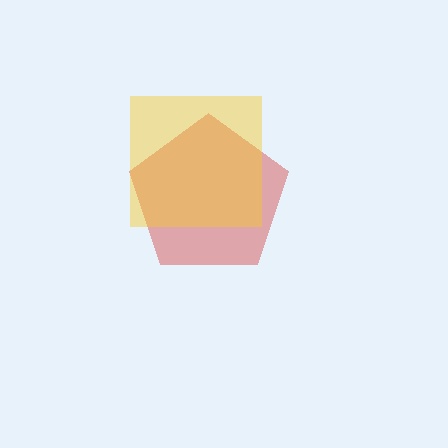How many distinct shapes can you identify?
There are 2 distinct shapes: a red pentagon, a yellow square.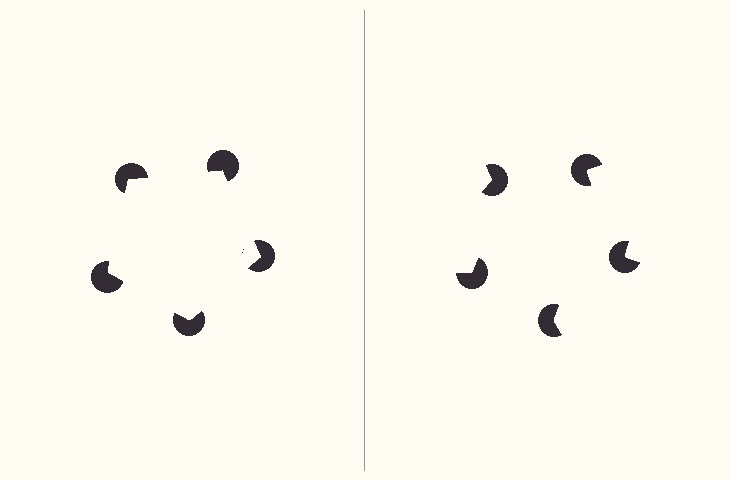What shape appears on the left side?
An illusory pentagon.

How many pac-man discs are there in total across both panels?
10 — 5 on each side.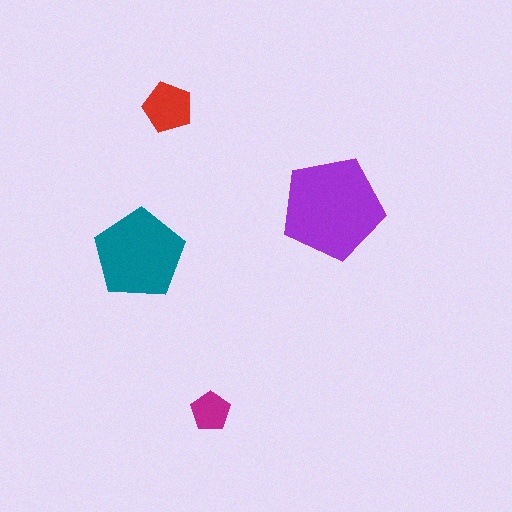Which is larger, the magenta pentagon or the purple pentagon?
The purple one.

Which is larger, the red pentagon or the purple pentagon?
The purple one.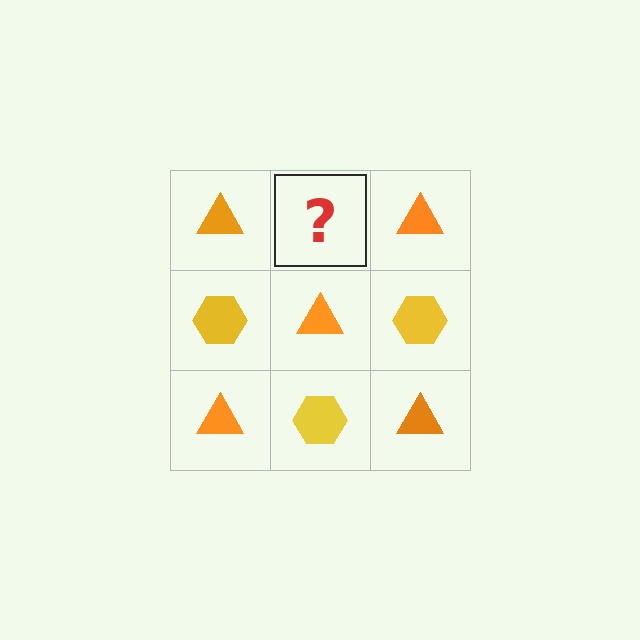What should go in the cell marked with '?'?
The missing cell should contain a yellow hexagon.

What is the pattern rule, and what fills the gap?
The rule is that it alternates orange triangle and yellow hexagon in a checkerboard pattern. The gap should be filled with a yellow hexagon.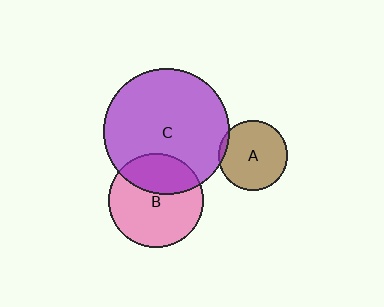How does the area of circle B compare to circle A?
Approximately 1.9 times.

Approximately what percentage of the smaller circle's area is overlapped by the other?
Approximately 5%.